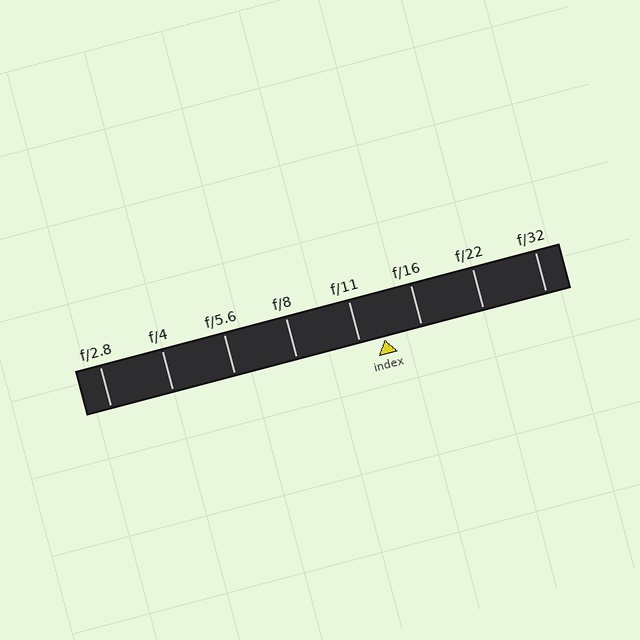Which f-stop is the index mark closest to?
The index mark is closest to f/11.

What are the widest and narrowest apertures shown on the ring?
The widest aperture shown is f/2.8 and the narrowest is f/32.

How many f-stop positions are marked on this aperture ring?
There are 8 f-stop positions marked.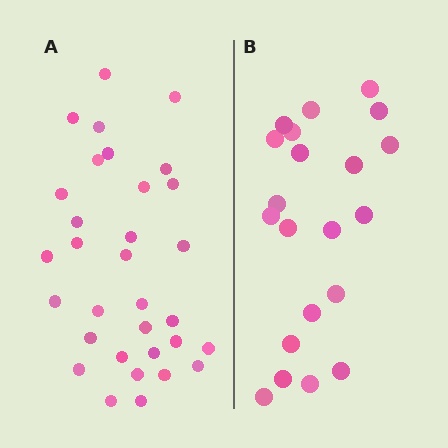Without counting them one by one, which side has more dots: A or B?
Region A (the left region) has more dots.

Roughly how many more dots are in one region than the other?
Region A has roughly 12 or so more dots than region B.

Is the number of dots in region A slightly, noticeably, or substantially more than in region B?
Region A has substantially more. The ratio is roughly 1.5 to 1.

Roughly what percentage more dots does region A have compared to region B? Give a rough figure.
About 50% more.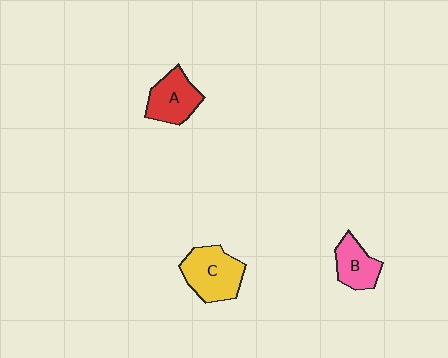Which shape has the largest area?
Shape C (yellow).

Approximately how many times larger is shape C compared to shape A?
Approximately 1.2 times.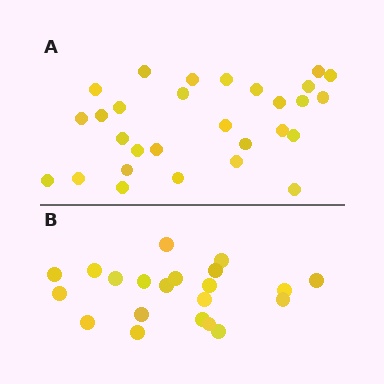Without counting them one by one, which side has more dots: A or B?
Region A (the top region) has more dots.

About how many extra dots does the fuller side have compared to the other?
Region A has roughly 8 or so more dots than region B.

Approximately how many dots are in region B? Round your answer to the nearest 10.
About 20 dots. (The exact count is 21, which rounds to 20.)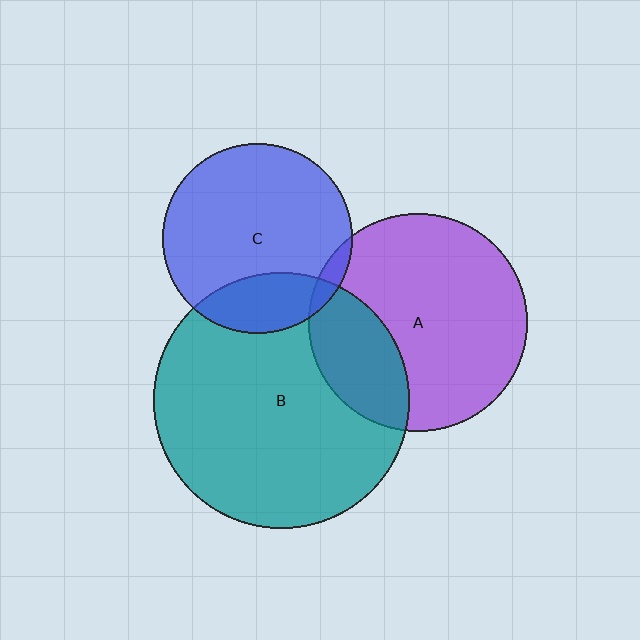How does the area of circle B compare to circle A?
Approximately 1.4 times.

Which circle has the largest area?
Circle B (teal).